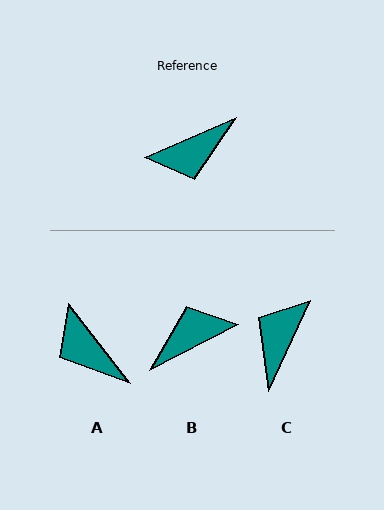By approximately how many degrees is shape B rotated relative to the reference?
Approximately 176 degrees clockwise.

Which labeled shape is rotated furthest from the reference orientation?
B, about 176 degrees away.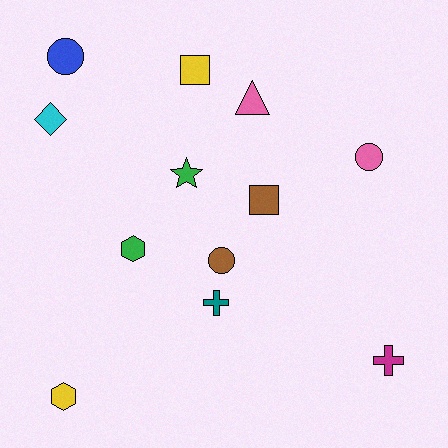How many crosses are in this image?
There are 2 crosses.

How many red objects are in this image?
There are no red objects.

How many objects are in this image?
There are 12 objects.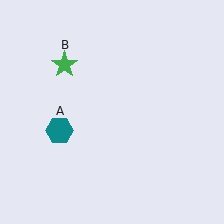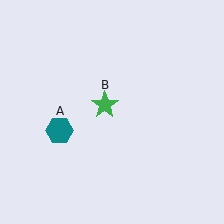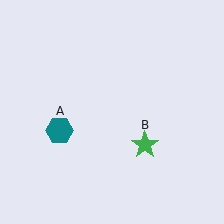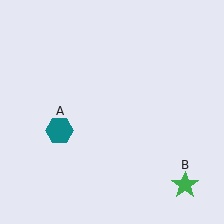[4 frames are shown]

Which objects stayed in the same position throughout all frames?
Teal hexagon (object A) remained stationary.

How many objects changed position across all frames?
1 object changed position: green star (object B).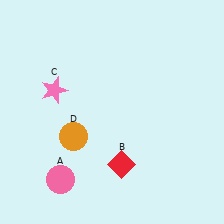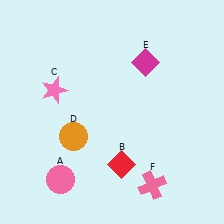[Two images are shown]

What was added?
A magenta diamond (E), a pink cross (F) were added in Image 2.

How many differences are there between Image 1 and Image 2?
There are 2 differences between the two images.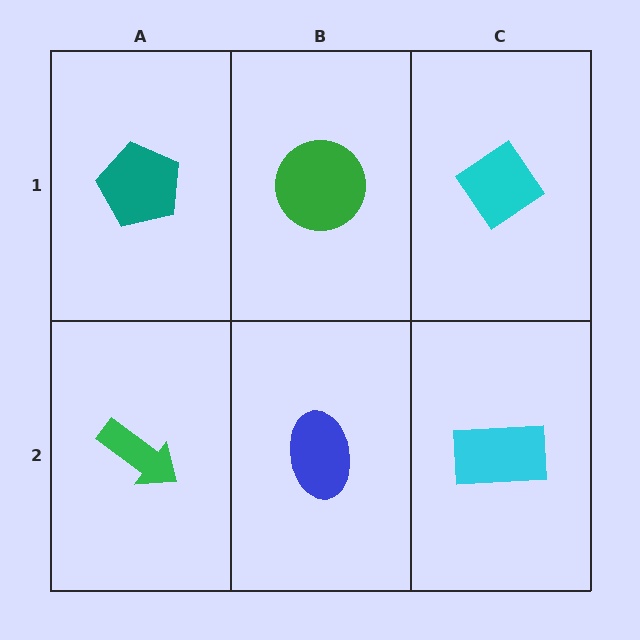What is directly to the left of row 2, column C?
A blue ellipse.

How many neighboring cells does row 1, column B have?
3.